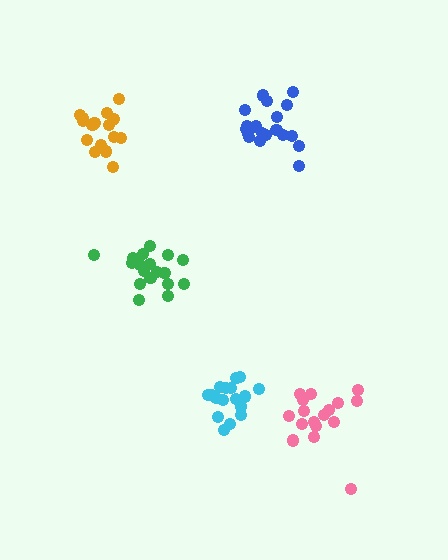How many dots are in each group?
Group 1: 17 dots, Group 2: 18 dots, Group 3: 19 dots, Group 4: 20 dots, Group 5: 17 dots (91 total).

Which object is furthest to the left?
The orange cluster is leftmost.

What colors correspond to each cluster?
The clusters are colored: orange, green, cyan, blue, pink.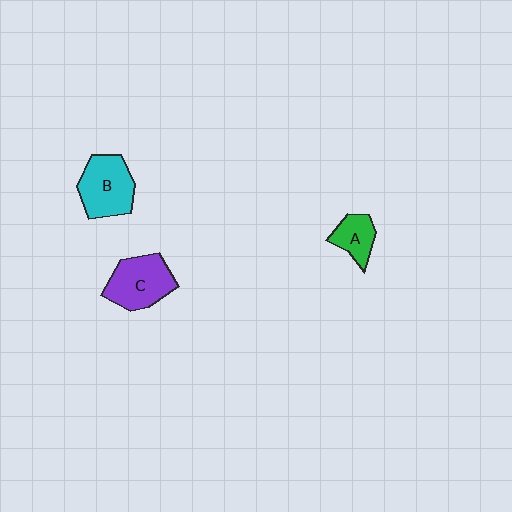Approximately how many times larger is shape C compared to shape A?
Approximately 1.8 times.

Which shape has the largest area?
Shape B (cyan).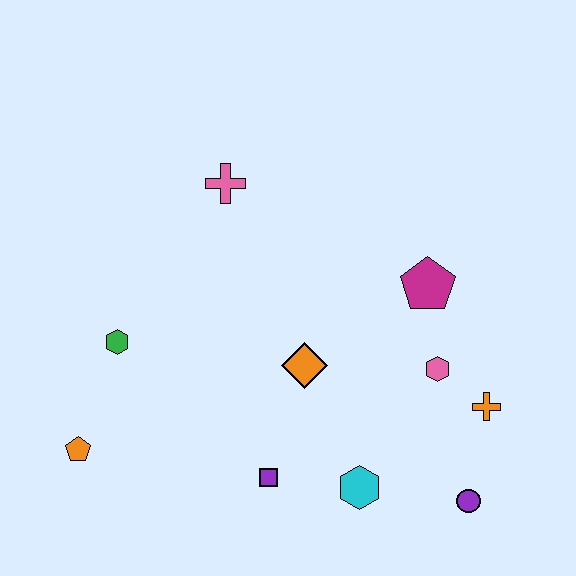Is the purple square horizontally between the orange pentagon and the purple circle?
Yes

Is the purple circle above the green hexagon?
No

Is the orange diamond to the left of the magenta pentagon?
Yes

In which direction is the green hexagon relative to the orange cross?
The green hexagon is to the left of the orange cross.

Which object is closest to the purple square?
The cyan hexagon is closest to the purple square.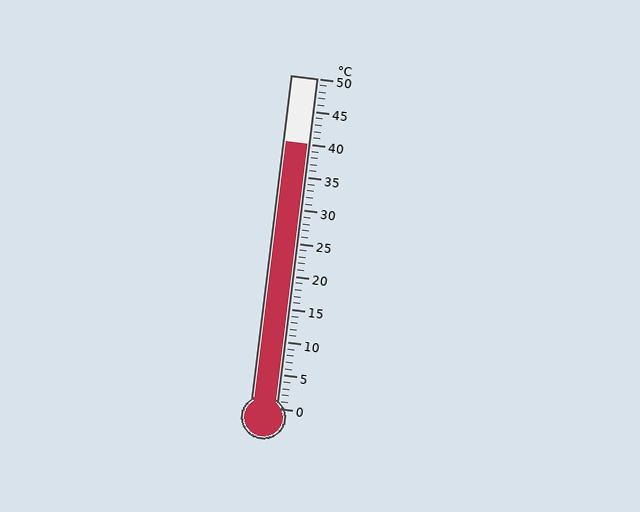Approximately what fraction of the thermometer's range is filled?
The thermometer is filled to approximately 80% of its range.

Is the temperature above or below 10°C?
The temperature is above 10°C.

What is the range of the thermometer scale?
The thermometer scale ranges from 0°C to 50°C.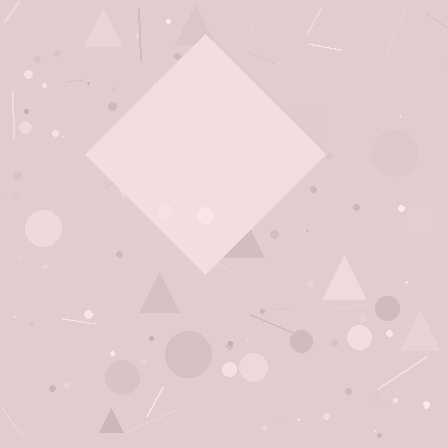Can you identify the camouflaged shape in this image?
The camouflaged shape is a diamond.